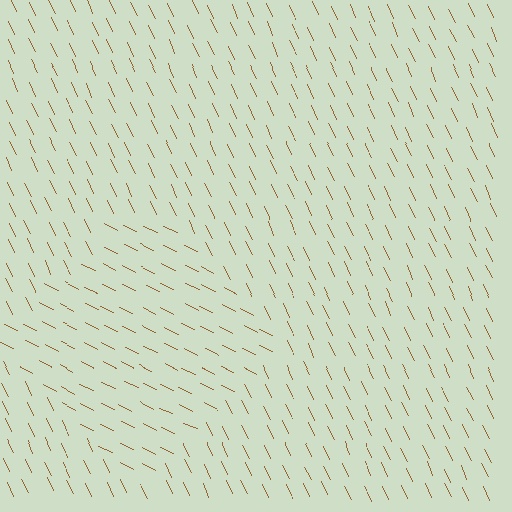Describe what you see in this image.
The image is filled with small brown line segments. A diamond region in the image has lines oriented differently from the surrounding lines, creating a visible texture boundary.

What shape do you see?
I see a diamond.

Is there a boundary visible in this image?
Yes, there is a texture boundary formed by a change in line orientation.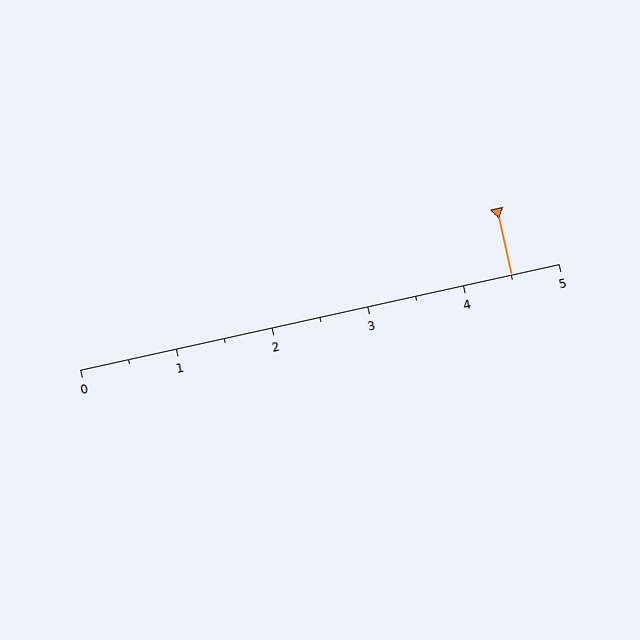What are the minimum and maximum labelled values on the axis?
The axis runs from 0 to 5.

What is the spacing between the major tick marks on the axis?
The major ticks are spaced 1 apart.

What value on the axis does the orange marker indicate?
The marker indicates approximately 4.5.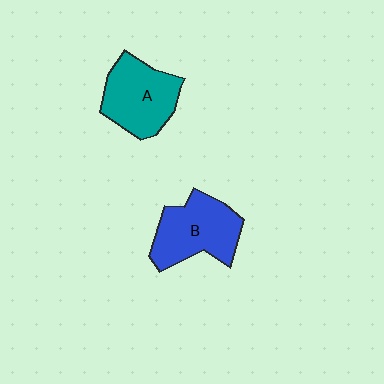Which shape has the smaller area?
Shape A (teal).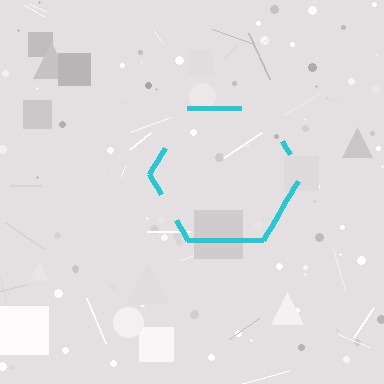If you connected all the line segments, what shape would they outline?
They would outline a hexagon.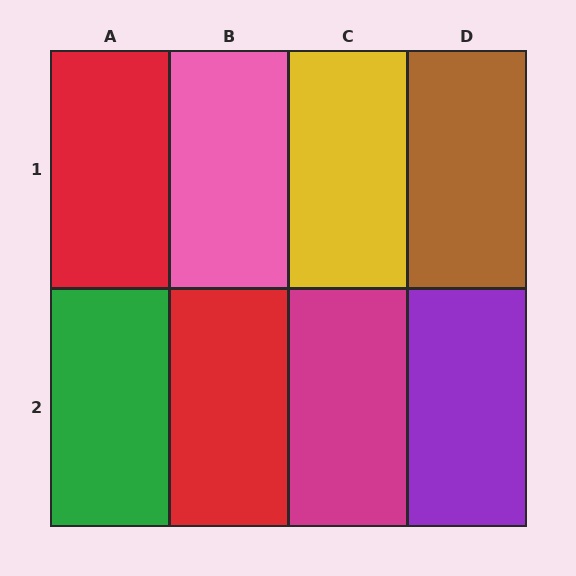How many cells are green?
1 cell is green.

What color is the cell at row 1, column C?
Yellow.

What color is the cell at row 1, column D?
Brown.